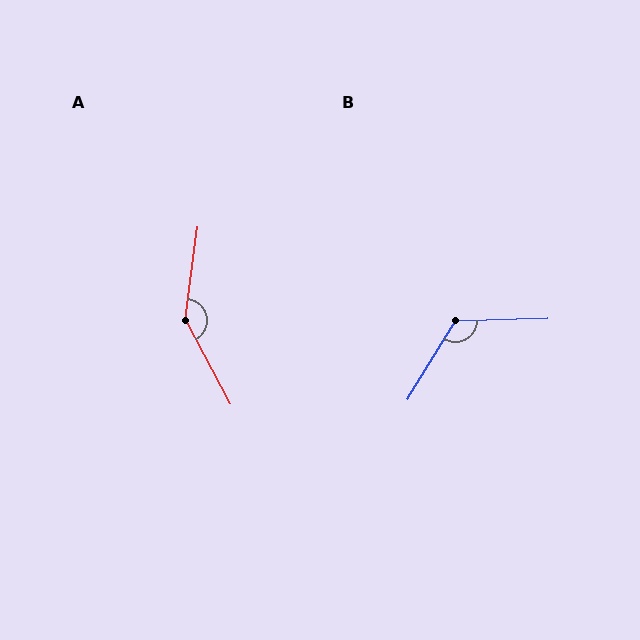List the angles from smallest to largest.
B (123°), A (144°).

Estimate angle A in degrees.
Approximately 144 degrees.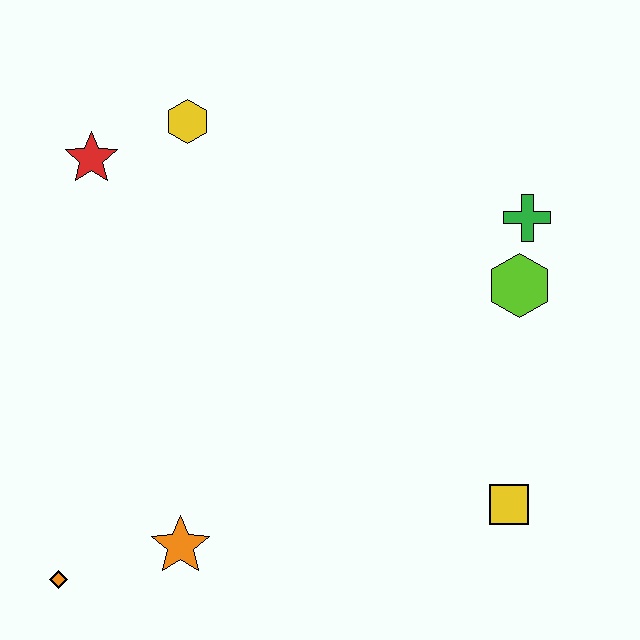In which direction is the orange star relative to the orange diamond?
The orange star is to the right of the orange diamond.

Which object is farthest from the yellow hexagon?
The yellow square is farthest from the yellow hexagon.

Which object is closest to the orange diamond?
The orange star is closest to the orange diamond.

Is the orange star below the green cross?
Yes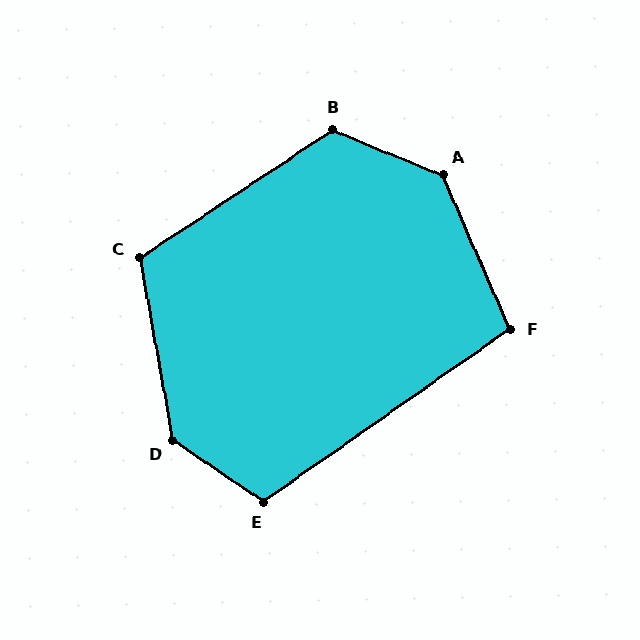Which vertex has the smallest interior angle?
F, at approximately 102 degrees.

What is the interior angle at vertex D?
Approximately 134 degrees (obtuse).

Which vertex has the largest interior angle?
A, at approximately 135 degrees.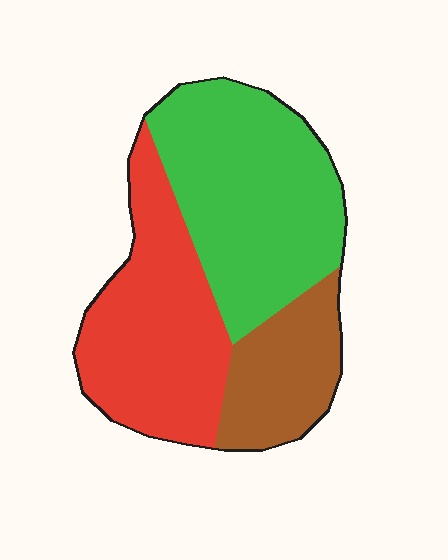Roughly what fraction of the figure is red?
Red covers around 35% of the figure.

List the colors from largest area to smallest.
From largest to smallest: green, red, brown.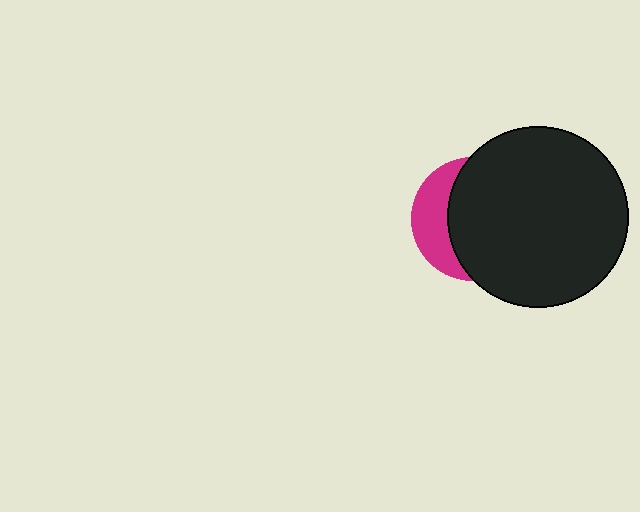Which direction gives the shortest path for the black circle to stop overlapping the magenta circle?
Moving right gives the shortest separation.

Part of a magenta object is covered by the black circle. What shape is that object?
It is a circle.